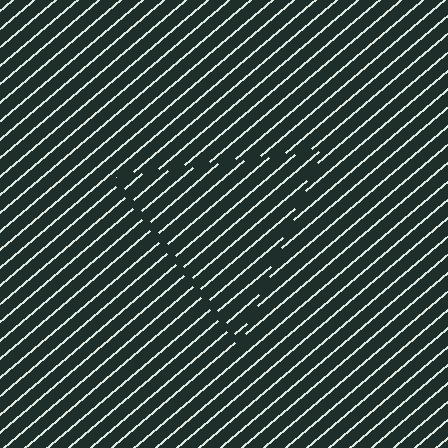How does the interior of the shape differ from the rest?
The interior of the shape contains the same grating, shifted by half a period — the contour is defined by the phase discontinuity where line-ends from the inner and outer gratings abut.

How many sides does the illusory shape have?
3 sides — the line-ends trace a triangle.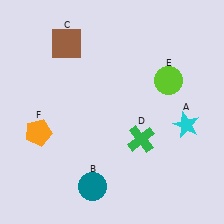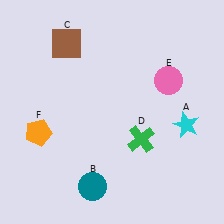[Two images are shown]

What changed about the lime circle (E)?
In Image 1, E is lime. In Image 2, it changed to pink.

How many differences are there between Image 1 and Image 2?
There is 1 difference between the two images.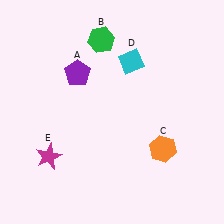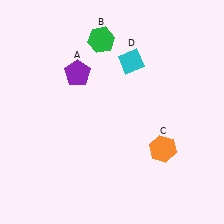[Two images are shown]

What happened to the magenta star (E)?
The magenta star (E) was removed in Image 2. It was in the bottom-left area of Image 1.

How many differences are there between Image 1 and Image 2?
There is 1 difference between the two images.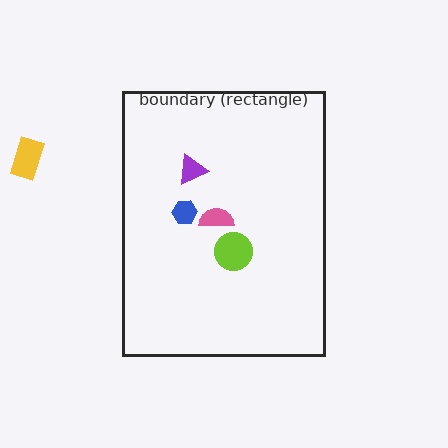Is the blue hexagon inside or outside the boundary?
Inside.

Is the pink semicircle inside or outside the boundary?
Inside.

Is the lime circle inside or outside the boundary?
Inside.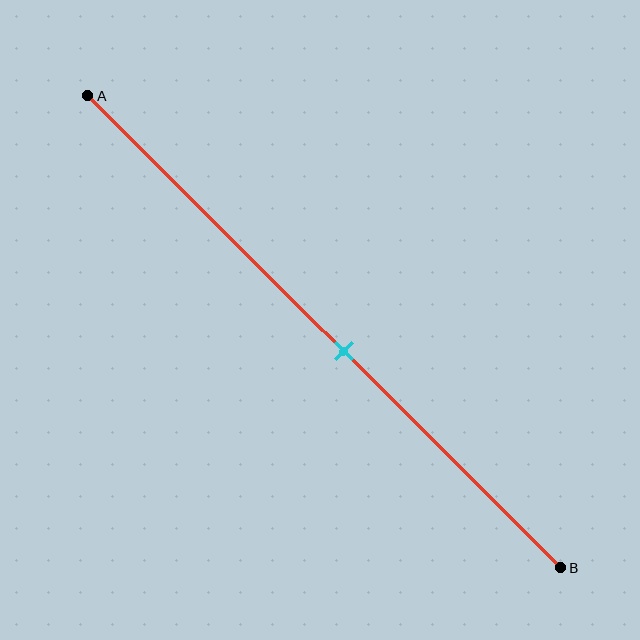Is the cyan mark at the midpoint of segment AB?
No, the mark is at about 55% from A, not at the 50% midpoint.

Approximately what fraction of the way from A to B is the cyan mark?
The cyan mark is approximately 55% of the way from A to B.